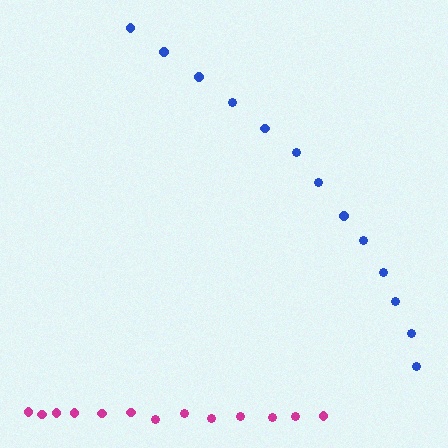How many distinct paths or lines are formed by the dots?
There are 2 distinct paths.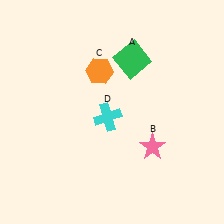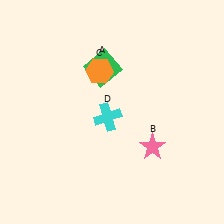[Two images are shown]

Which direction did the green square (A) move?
The green square (A) moved left.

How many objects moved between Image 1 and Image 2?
1 object moved between the two images.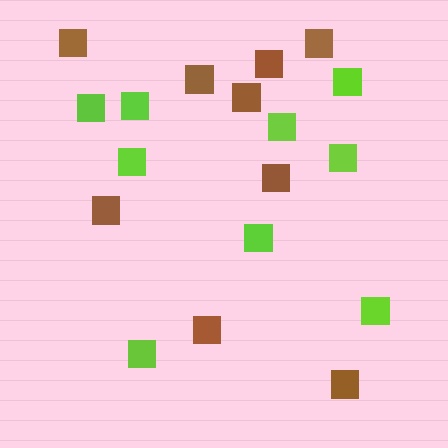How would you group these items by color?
There are 2 groups: one group of brown squares (9) and one group of lime squares (9).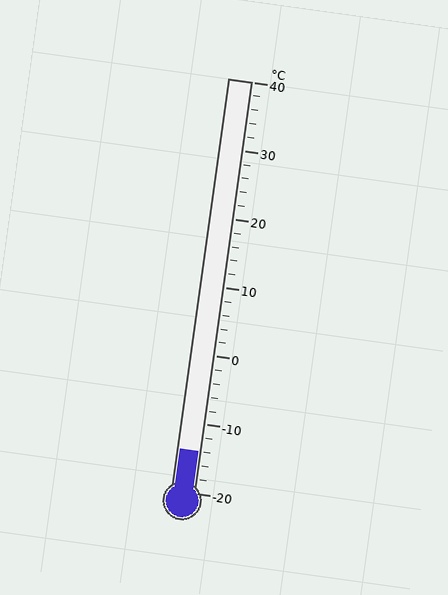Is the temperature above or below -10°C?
The temperature is below -10°C.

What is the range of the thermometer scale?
The thermometer scale ranges from -20°C to 40°C.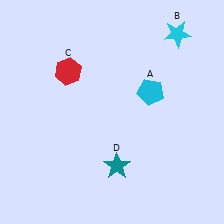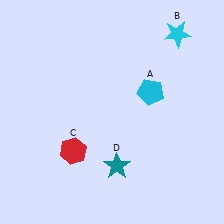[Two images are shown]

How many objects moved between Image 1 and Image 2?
1 object moved between the two images.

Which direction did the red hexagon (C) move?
The red hexagon (C) moved down.